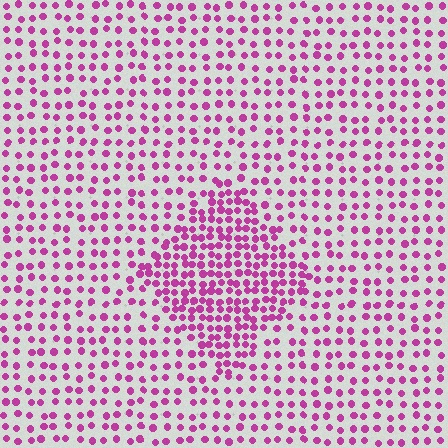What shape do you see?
I see a diamond.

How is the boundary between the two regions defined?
The boundary is defined by a change in element density (approximately 1.9x ratio). All elements are the same color, size, and shape.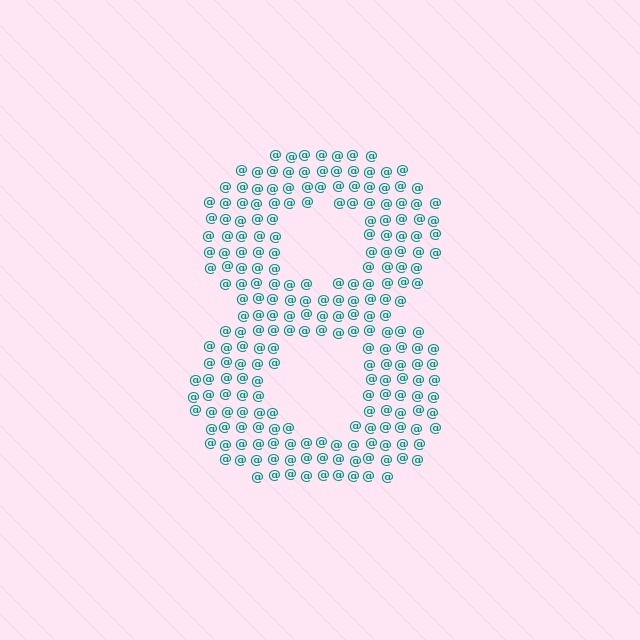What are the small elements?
The small elements are at signs.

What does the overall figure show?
The overall figure shows the digit 8.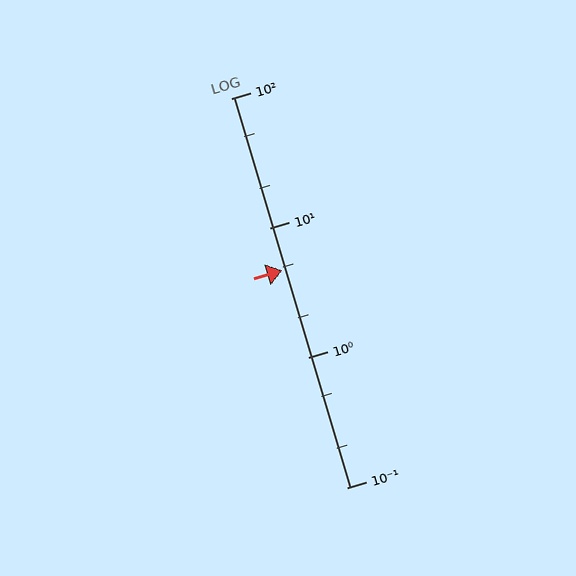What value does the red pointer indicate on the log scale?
The pointer indicates approximately 4.7.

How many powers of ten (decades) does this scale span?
The scale spans 3 decades, from 0.1 to 100.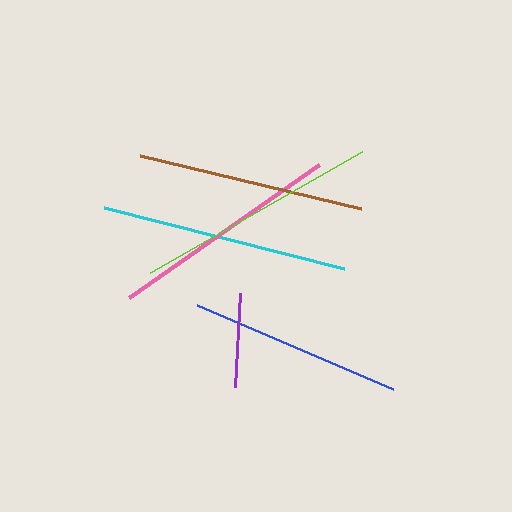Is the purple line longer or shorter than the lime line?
The lime line is longer than the purple line.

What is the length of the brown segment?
The brown segment is approximately 228 pixels long.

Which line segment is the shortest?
The purple line is the shortest at approximately 94 pixels.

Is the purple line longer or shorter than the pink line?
The pink line is longer than the purple line.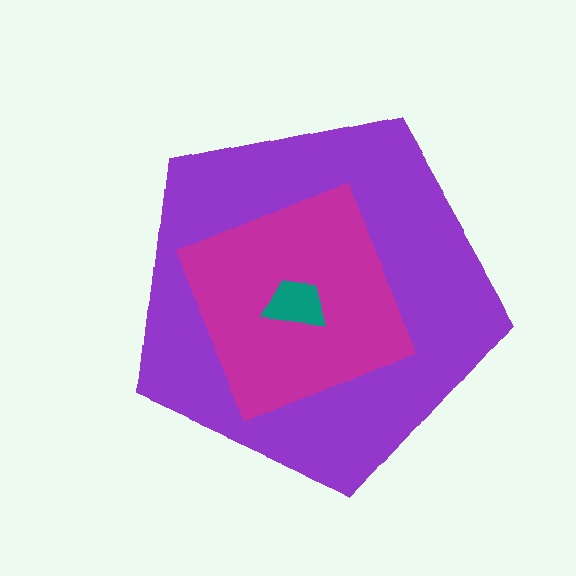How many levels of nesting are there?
3.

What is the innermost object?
The teal trapezoid.